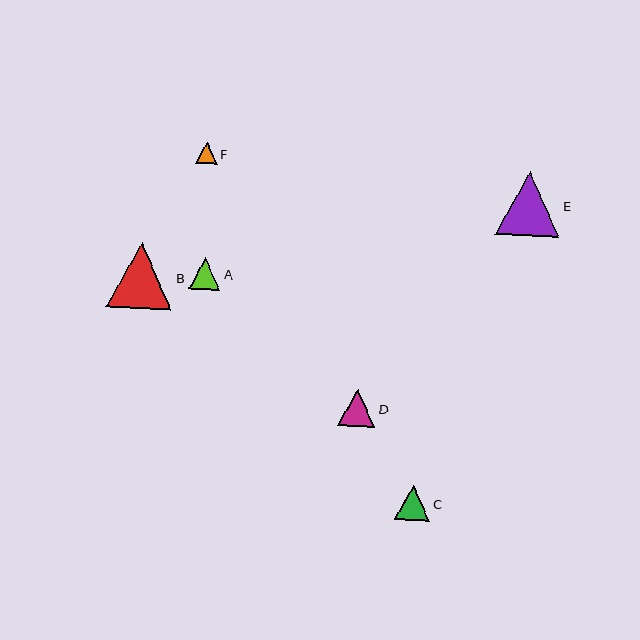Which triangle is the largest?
Triangle B is the largest with a size of approximately 66 pixels.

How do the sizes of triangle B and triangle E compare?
Triangle B and triangle E are approximately the same size.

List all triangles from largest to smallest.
From largest to smallest: B, E, D, C, A, F.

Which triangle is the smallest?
Triangle F is the smallest with a size of approximately 21 pixels.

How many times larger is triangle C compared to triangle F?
Triangle C is approximately 1.6 times the size of triangle F.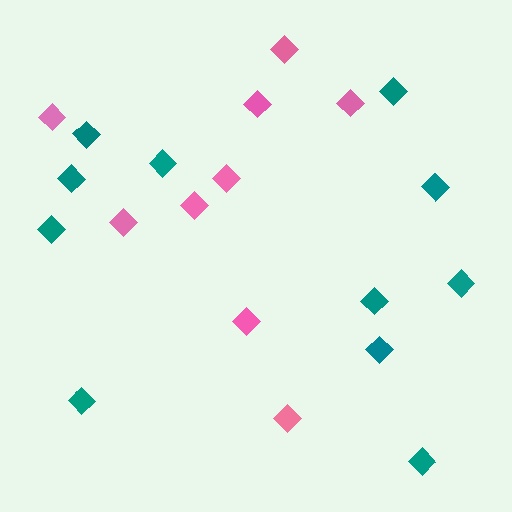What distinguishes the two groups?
There are 2 groups: one group of pink diamonds (9) and one group of teal diamonds (11).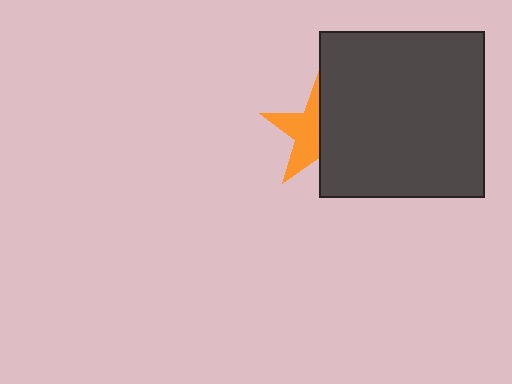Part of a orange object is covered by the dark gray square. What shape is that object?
It is a star.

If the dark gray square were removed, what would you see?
You would see the complete orange star.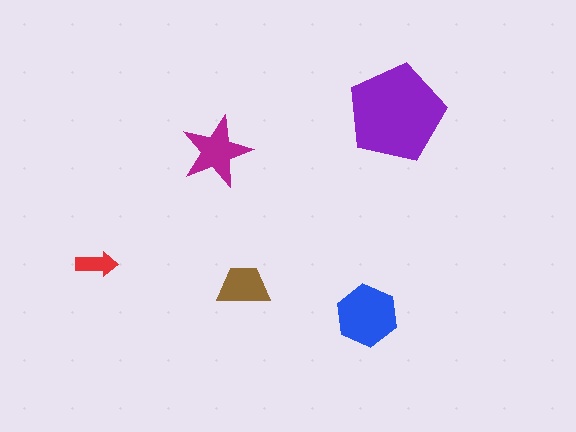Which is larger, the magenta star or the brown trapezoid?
The magenta star.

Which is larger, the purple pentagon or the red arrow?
The purple pentagon.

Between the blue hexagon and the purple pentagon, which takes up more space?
The purple pentagon.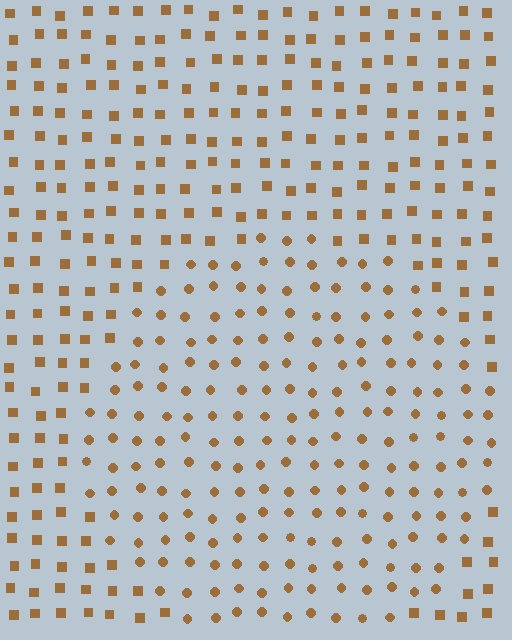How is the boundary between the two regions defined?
The boundary is defined by a change in element shape: circles inside vs. squares outside. All elements share the same color and spacing.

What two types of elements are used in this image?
The image uses circles inside the circle region and squares outside it.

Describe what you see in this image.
The image is filled with small brown elements arranged in a uniform grid. A circle-shaped region contains circles, while the surrounding area contains squares. The boundary is defined purely by the change in element shape.